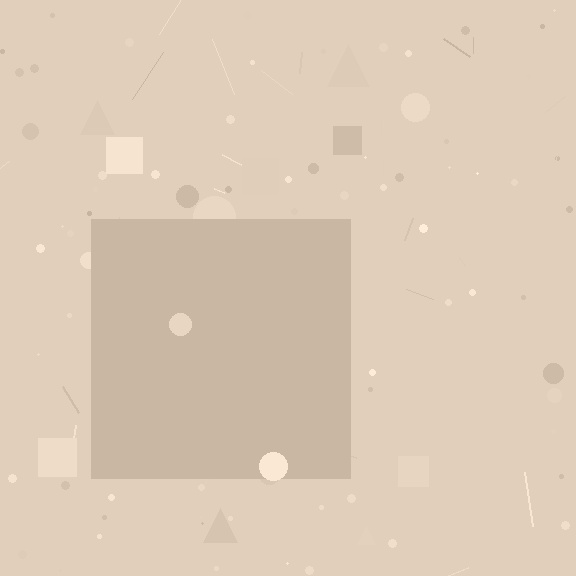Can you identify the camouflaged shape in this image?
The camouflaged shape is a square.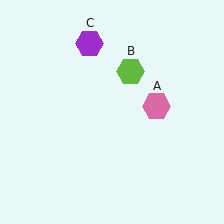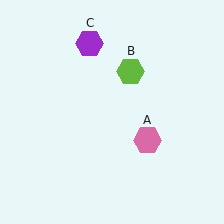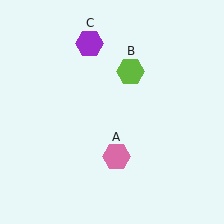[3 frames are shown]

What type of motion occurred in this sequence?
The pink hexagon (object A) rotated clockwise around the center of the scene.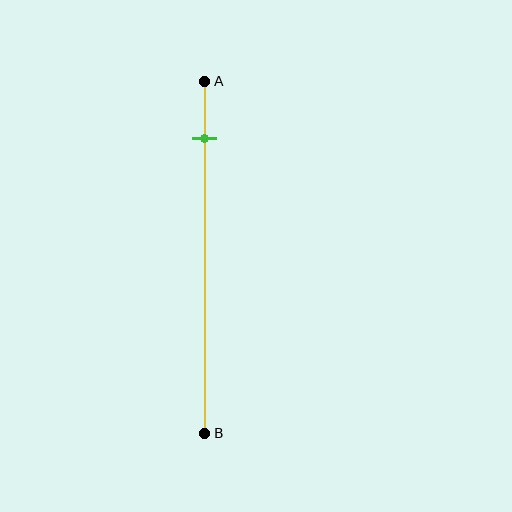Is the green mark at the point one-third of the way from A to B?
No, the mark is at about 15% from A, not at the 33% one-third point.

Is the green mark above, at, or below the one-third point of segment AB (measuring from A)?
The green mark is above the one-third point of segment AB.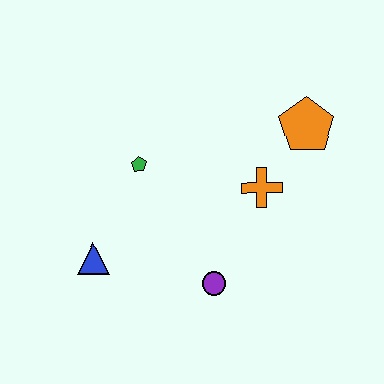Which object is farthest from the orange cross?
The blue triangle is farthest from the orange cross.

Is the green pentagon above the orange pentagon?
No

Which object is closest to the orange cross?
The orange pentagon is closest to the orange cross.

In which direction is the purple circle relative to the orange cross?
The purple circle is below the orange cross.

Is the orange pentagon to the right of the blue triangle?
Yes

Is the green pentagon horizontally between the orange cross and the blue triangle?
Yes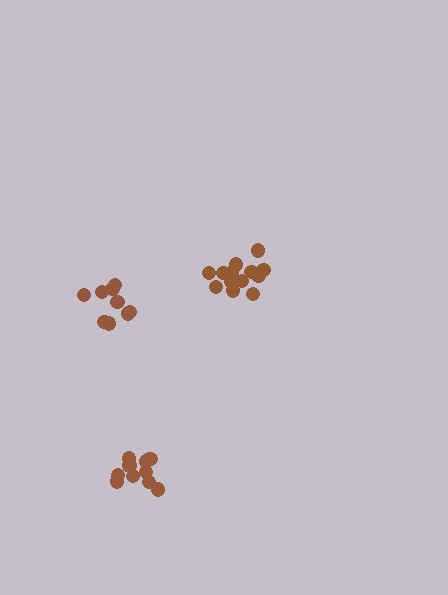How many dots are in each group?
Group 1: 14 dots, Group 2: 9 dots, Group 3: 11 dots (34 total).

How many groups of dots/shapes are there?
There are 3 groups.